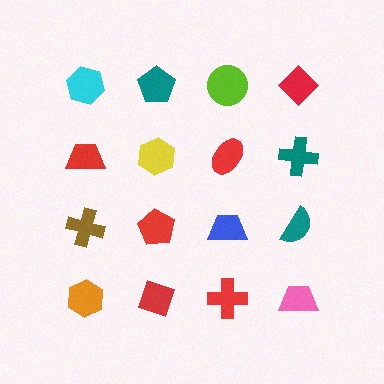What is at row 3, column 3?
A blue trapezoid.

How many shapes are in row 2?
4 shapes.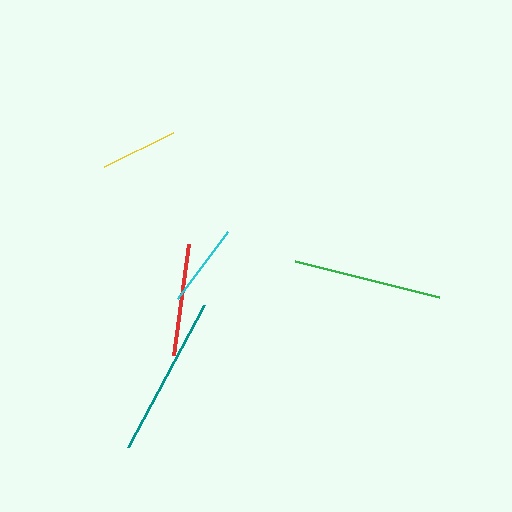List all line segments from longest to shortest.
From longest to shortest: teal, green, red, cyan, yellow.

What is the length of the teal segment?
The teal segment is approximately 161 pixels long.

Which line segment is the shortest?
The yellow line is the shortest at approximately 77 pixels.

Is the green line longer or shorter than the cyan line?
The green line is longer than the cyan line.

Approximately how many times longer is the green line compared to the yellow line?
The green line is approximately 1.9 times the length of the yellow line.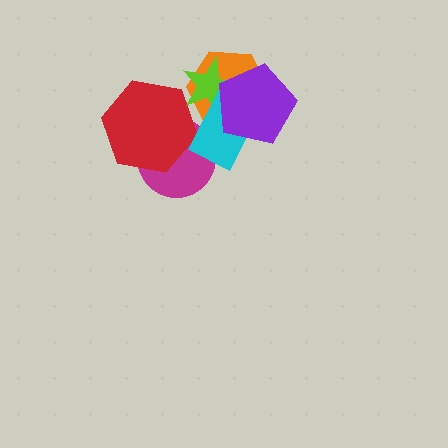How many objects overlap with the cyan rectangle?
5 objects overlap with the cyan rectangle.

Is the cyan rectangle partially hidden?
Yes, it is partially covered by another shape.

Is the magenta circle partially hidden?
Yes, it is partially covered by another shape.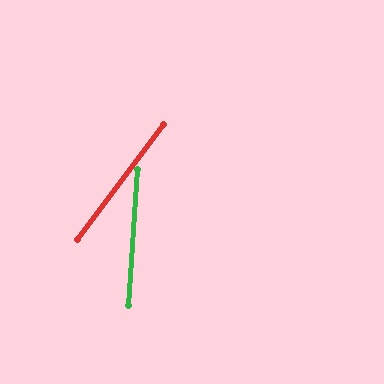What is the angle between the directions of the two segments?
Approximately 33 degrees.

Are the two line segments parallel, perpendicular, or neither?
Neither parallel nor perpendicular — they differ by about 33°.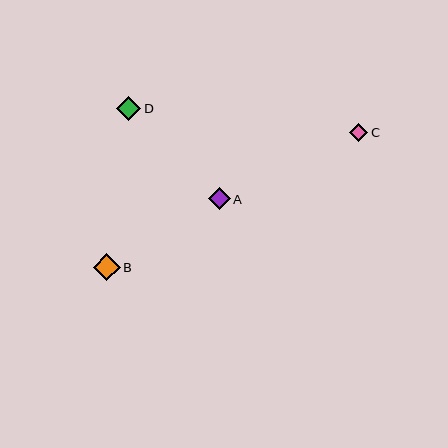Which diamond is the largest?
Diamond B is the largest with a size of approximately 27 pixels.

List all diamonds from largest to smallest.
From largest to smallest: B, D, A, C.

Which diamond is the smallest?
Diamond C is the smallest with a size of approximately 18 pixels.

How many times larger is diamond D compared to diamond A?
Diamond D is approximately 1.1 times the size of diamond A.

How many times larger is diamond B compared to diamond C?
Diamond B is approximately 1.5 times the size of diamond C.